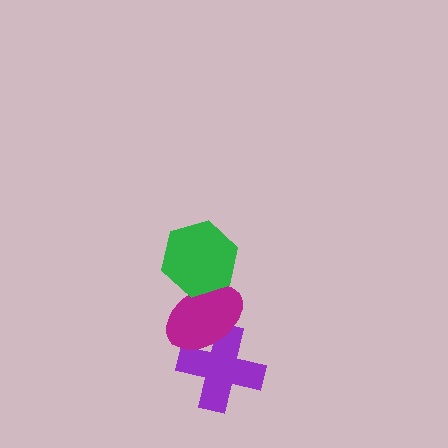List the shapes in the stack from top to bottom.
From top to bottom: the green hexagon, the magenta ellipse, the purple cross.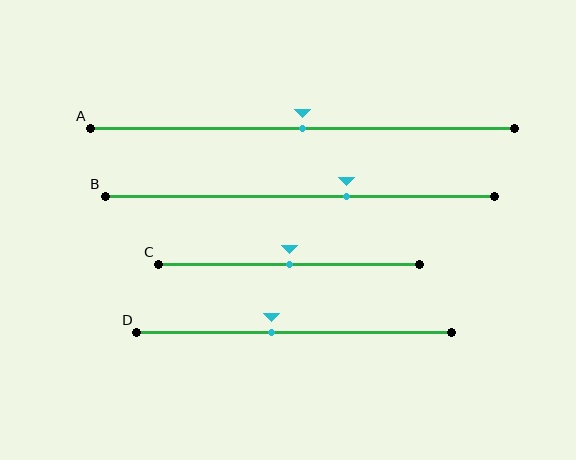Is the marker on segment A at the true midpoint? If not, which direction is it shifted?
Yes, the marker on segment A is at the true midpoint.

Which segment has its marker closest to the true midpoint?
Segment A has its marker closest to the true midpoint.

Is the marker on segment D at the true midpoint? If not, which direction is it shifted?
No, the marker on segment D is shifted to the left by about 7% of the segment length.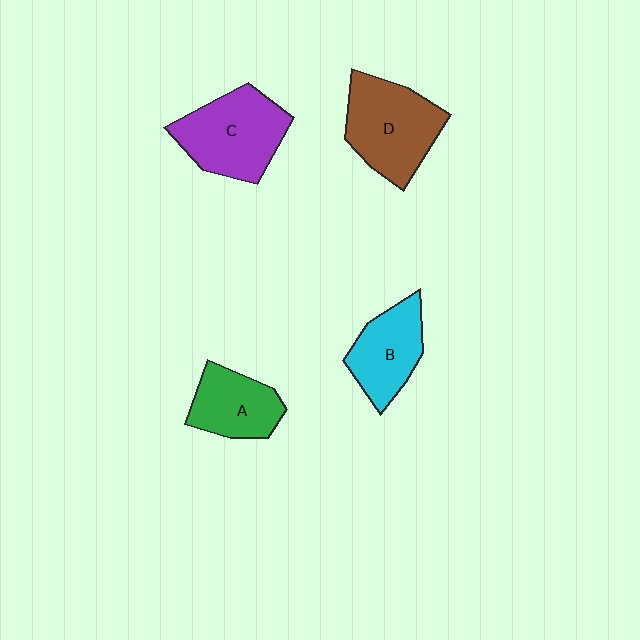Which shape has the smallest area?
Shape A (green).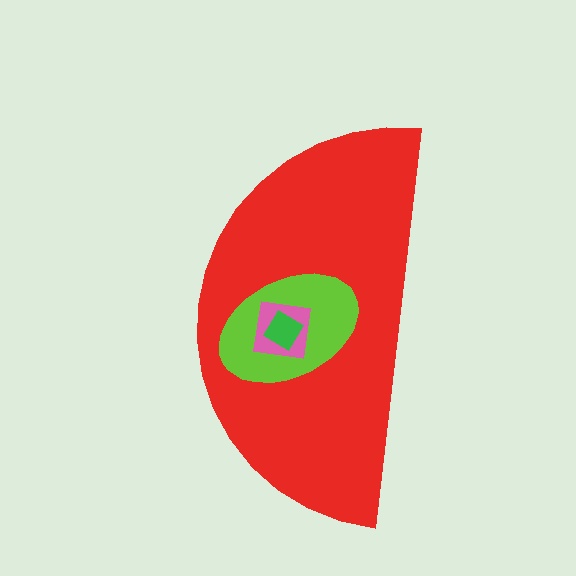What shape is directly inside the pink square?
The green diamond.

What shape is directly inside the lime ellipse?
The pink square.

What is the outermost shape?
The red semicircle.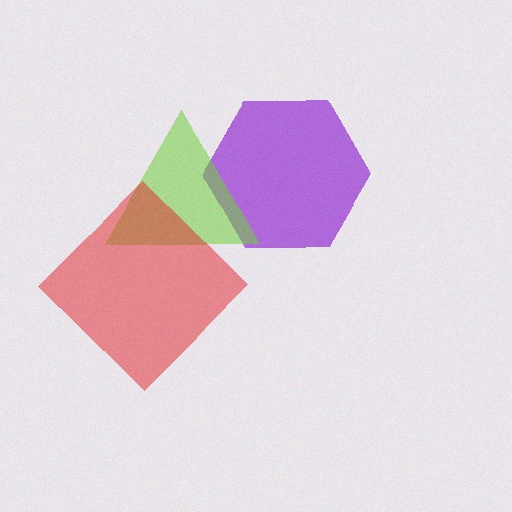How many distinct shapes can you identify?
There are 3 distinct shapes: a purple hexagon, a lime triangle, a red diamond.